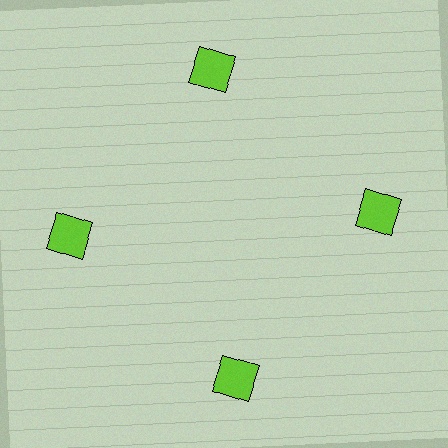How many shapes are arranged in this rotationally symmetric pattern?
There are 4 shapes, arranged in 4 groups of 1.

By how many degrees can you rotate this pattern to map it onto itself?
The pattern maps onto itself every 90 degrees of rotation.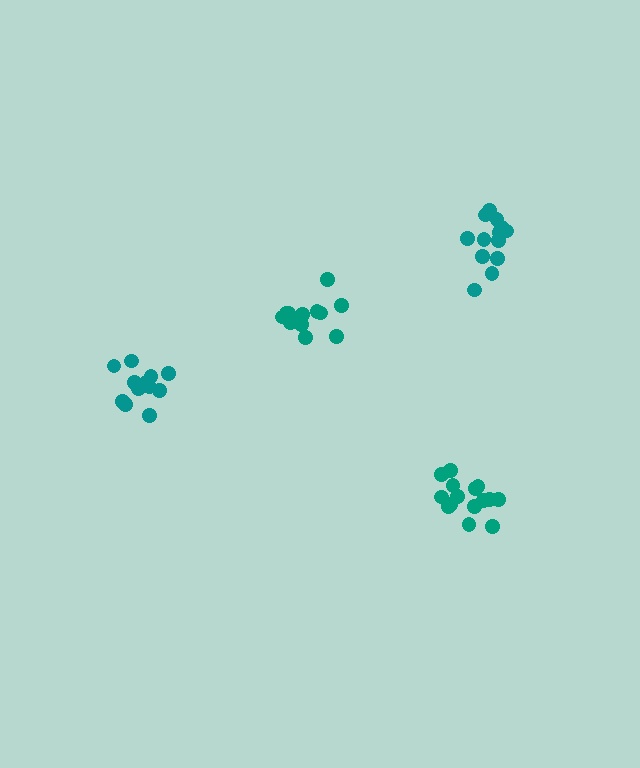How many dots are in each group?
Group 1: 13 dots, Group 2: 15 dots, Group 3: 12 dots, Group 4: 13 dots (53 total).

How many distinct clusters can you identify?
There are 4 distinct clusters.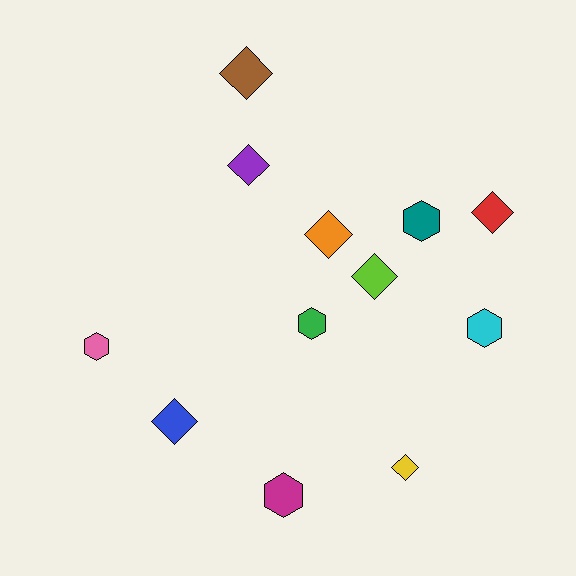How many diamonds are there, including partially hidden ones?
There are 7 diamonds.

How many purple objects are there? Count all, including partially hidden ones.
There is 1 purple object.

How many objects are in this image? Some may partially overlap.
There are 12 objects.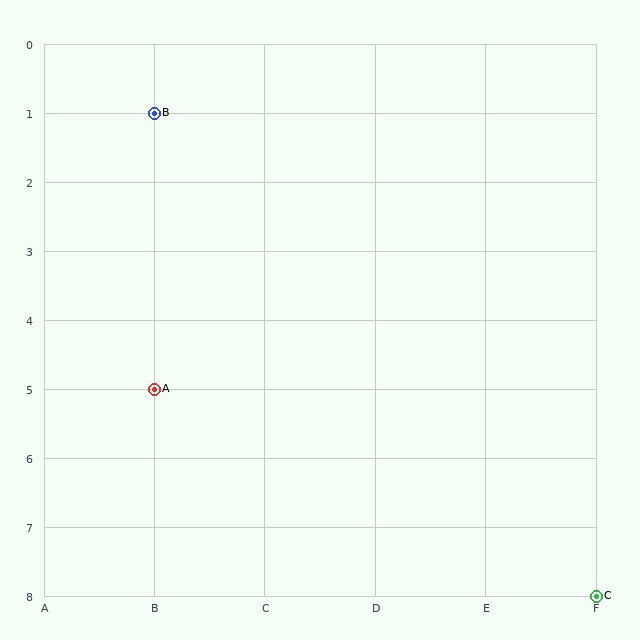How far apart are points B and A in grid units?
Points B and A are 4 rows apart.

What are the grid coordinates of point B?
Point B is at grid coordinates (B, 1).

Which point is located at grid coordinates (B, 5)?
Point A is at (B, 5).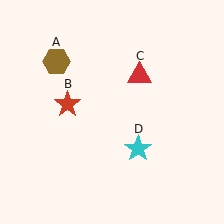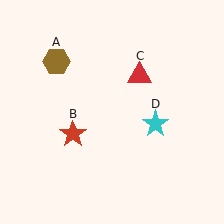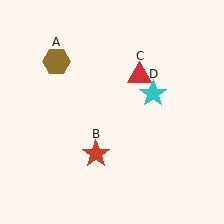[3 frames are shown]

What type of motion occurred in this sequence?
The red star (object B), cyan star (object D) rotated counterclockwise around the center of the scene.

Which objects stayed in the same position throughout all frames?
Brown hexagon (object A) and red triangle (object C) remained stationary.